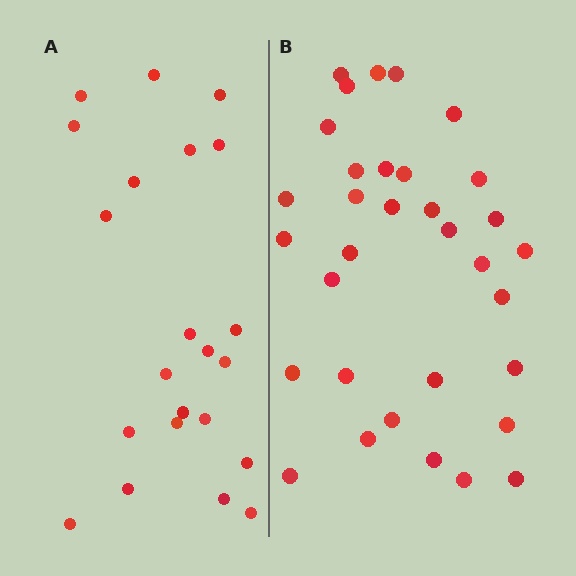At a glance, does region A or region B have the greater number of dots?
Region B (the right region) has more dots.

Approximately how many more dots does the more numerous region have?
Region B has roughly 12 or so more dots than region A.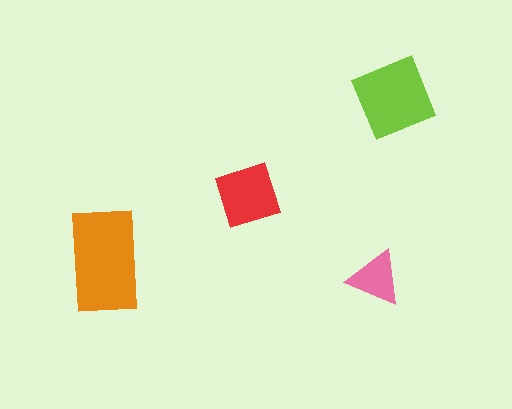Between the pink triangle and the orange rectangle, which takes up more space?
The orange rectangle.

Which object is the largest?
The orange rectangle.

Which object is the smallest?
The pink triangle.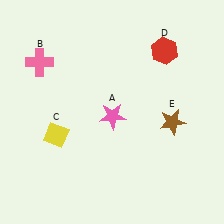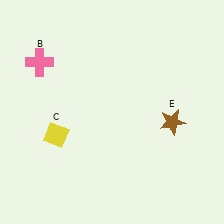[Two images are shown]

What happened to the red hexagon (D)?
The red hexagon (D) was removed in Image 2. It was in the top-right area of Image 1.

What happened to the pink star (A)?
The pink star (A) was removed in Image 2. It was in the bottom-right area of Image 1.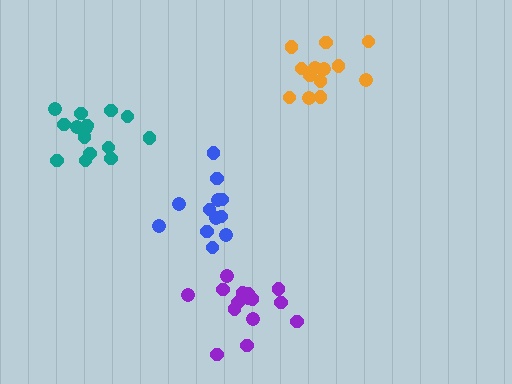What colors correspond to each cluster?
The clusters are colored: teal, blue, purple, orange.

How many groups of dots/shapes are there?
There are 4 groups.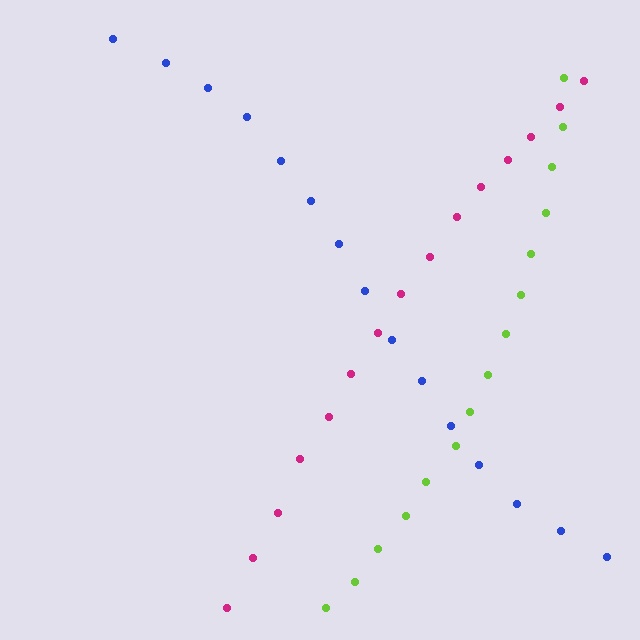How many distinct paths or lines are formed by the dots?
There are 3 distinct paths.